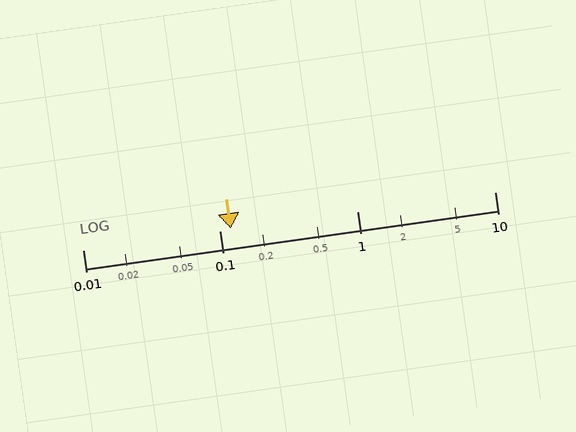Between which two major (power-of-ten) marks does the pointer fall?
The pointer is between 0.1 and 1.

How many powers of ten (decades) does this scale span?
The scale spans 3 decades, from 0.01 to 10.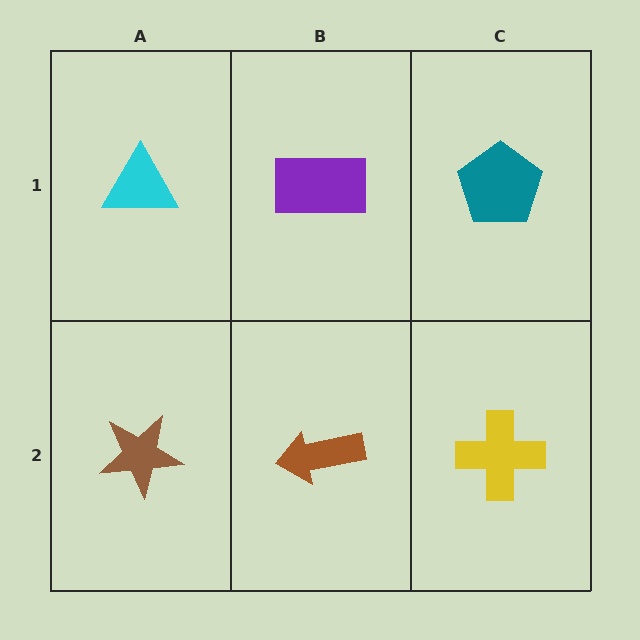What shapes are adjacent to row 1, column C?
A yellow cross (row 2, column C), a purple rectangle (row 1, column B).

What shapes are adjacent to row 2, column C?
A teal pentagon (row 1, column C), a brown arrow (row 2, column B).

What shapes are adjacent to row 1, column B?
A brown arrow (row 2, column B), a cyan triangle (row 1, column A), a teal pentagon (row 1, column C).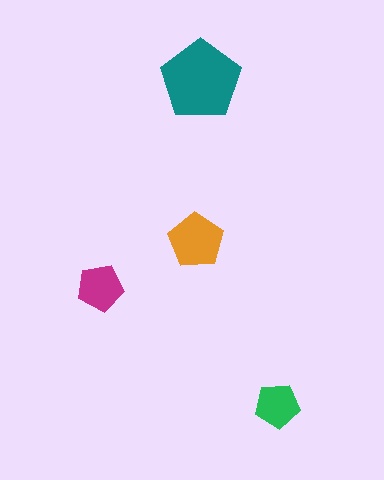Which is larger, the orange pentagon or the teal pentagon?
The teal one.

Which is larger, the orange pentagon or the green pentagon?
The orange one.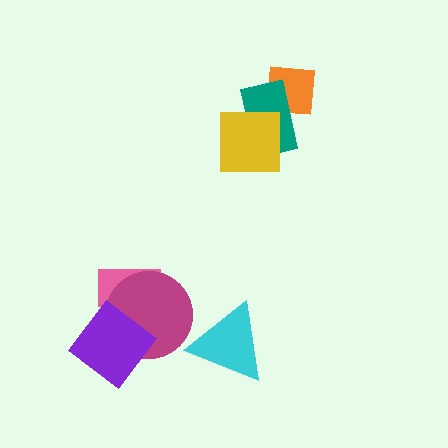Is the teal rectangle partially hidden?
Yes, it is partially covered by another shape.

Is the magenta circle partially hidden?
Yes, it is partially covered by another shape.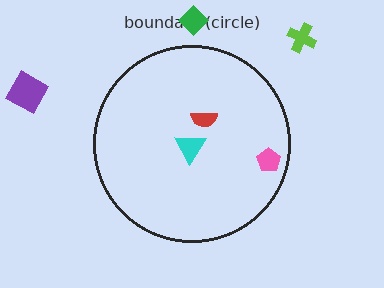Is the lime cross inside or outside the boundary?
Outside.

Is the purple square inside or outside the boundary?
Outside.